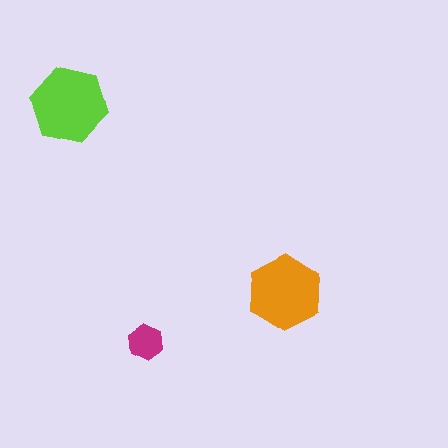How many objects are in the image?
There are 3 objects in the image.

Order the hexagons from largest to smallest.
the lime one, the orange one, the magenta one.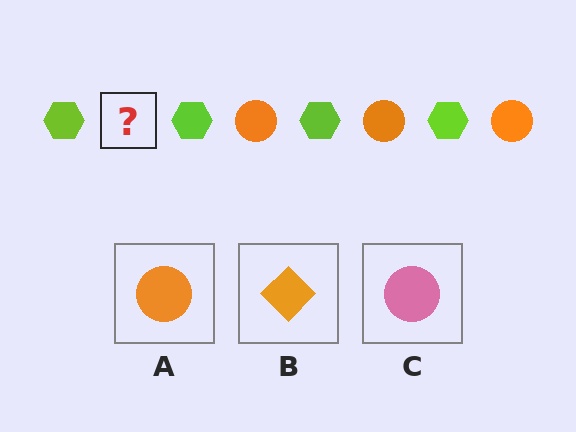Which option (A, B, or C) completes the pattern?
A.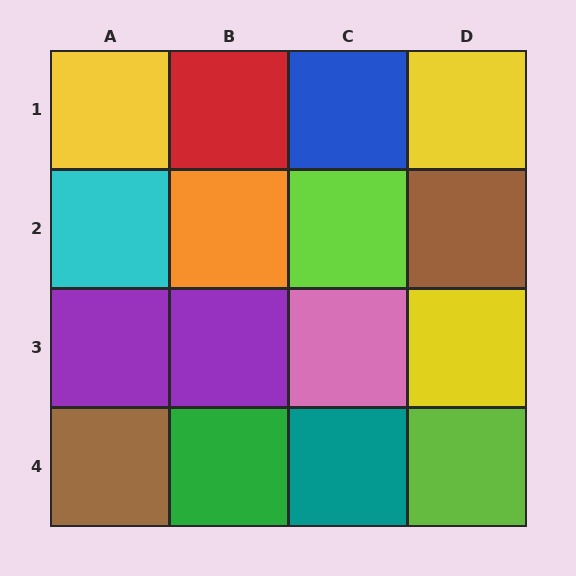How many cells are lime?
2 cells are lime.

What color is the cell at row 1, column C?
Blue.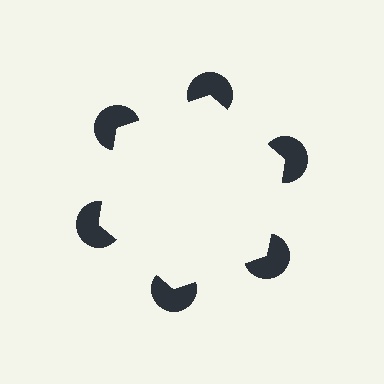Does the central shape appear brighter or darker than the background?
It typically appears slightly brighter than the background, even though no actual brightness change is drawn.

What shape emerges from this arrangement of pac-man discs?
An illusory hexagon — its edges are inferred from the aligned wedge cuts in the pac-man discs, not physically drawn.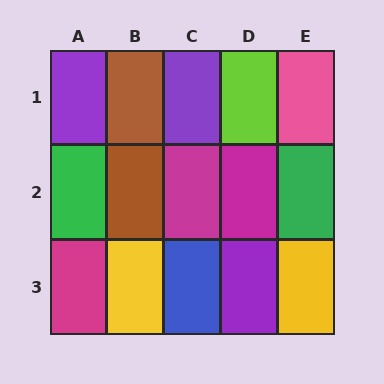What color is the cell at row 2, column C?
Magenta.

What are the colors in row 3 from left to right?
Magenta, yellow, blue, purple, yellow.